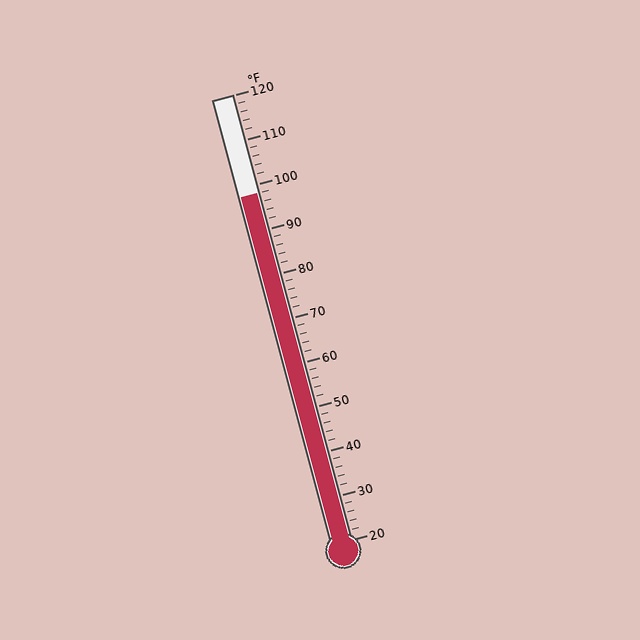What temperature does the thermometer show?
The thermometer shows approximately 98°F.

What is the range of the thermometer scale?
The thermometer scale ranges from 20°F to 120°F.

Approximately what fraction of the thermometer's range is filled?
The thermometer is filled to approximately 80% of its range.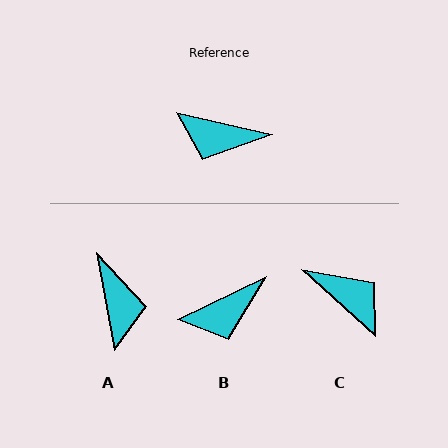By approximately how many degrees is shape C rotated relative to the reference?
Approximately 151 degrees counter-clockwise.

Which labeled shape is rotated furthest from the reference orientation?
C, about 151 degrees away.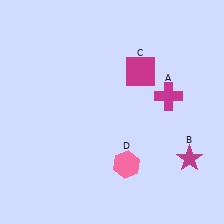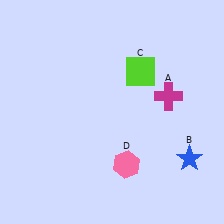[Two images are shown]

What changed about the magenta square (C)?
In Image 1, C is magenta. In Image 2, it changed to lime.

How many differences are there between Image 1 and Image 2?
There are 2 differences between the two images.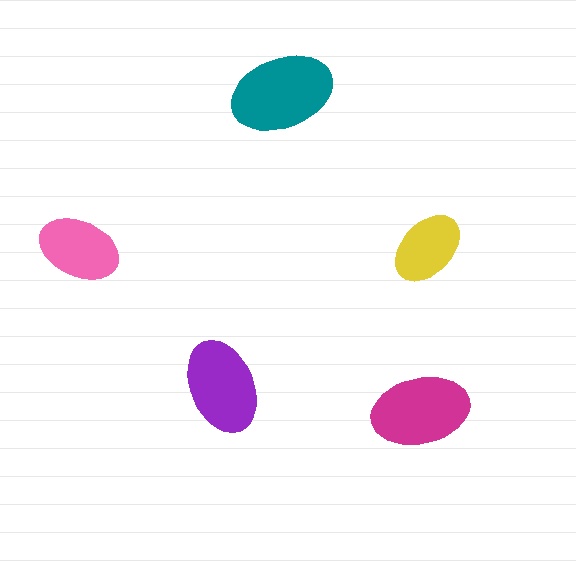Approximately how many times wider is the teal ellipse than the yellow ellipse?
About 1.5 times wider.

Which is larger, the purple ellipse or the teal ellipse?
The teal one.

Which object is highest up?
The teal ellipse is topmost.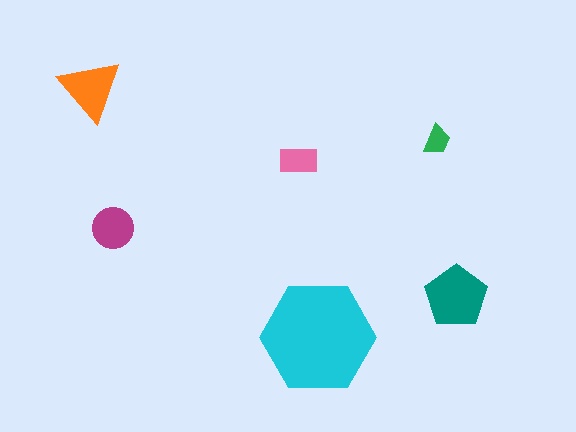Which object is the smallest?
The green trapezoid.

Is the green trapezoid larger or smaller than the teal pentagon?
Smaller.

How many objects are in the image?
There are 6 objects in the image.